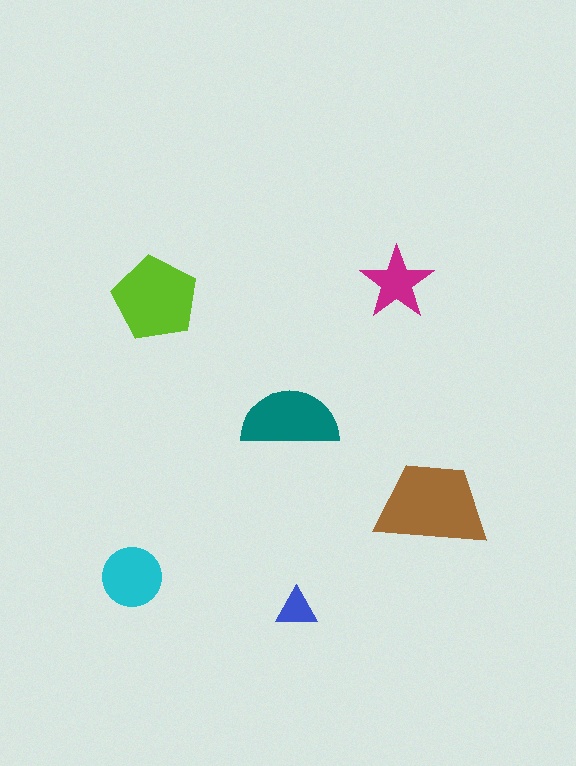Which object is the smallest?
The blue triangle.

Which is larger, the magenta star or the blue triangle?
The magenta star.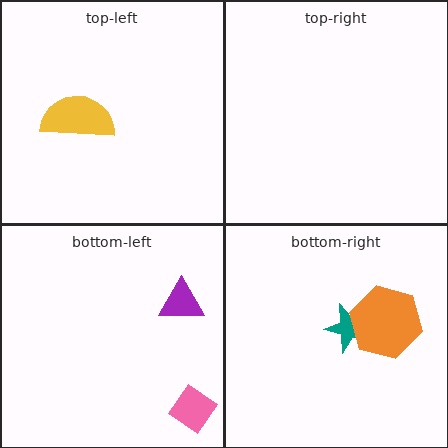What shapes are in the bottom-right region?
The teal star, the orange hexagon.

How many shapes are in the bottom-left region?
2.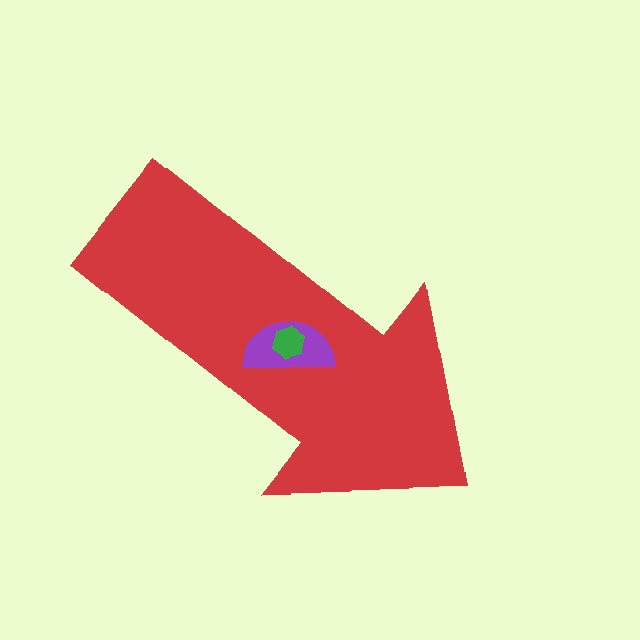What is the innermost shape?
The green hexagon.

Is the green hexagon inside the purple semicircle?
Yes.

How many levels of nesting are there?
3.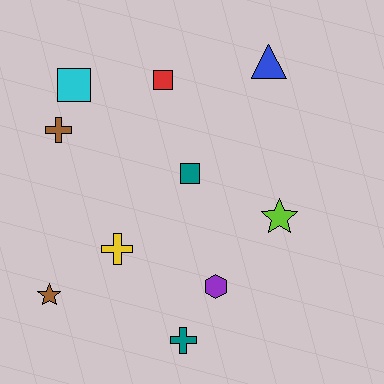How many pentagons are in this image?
There are no pentagons.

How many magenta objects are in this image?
There are no magenta objects.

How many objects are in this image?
There are 10 objects.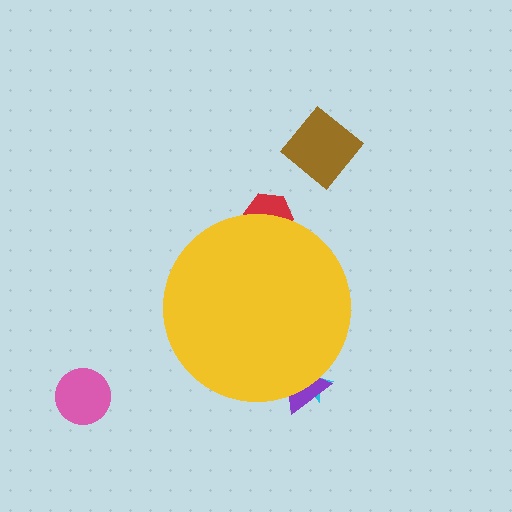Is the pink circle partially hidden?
No, the pink circle is fully visible.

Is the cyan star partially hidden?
Yes, the cyan star is partially hidden behind the yellow circle.